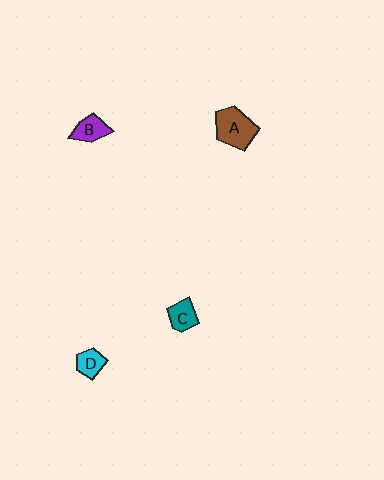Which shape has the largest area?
Shape A (brown).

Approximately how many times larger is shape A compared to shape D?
Approximately 1.9 times.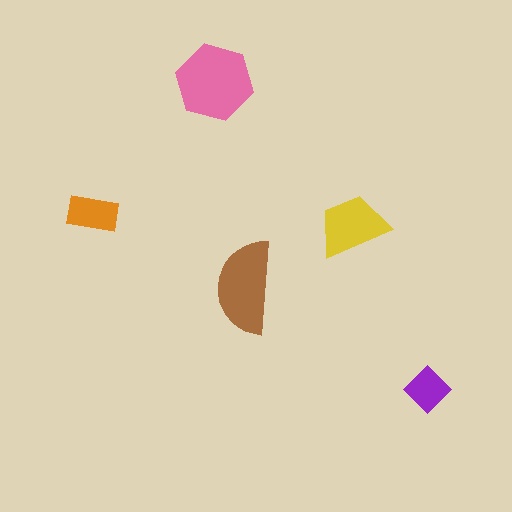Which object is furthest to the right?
The purple diamond is rightmost.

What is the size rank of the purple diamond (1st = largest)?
5th.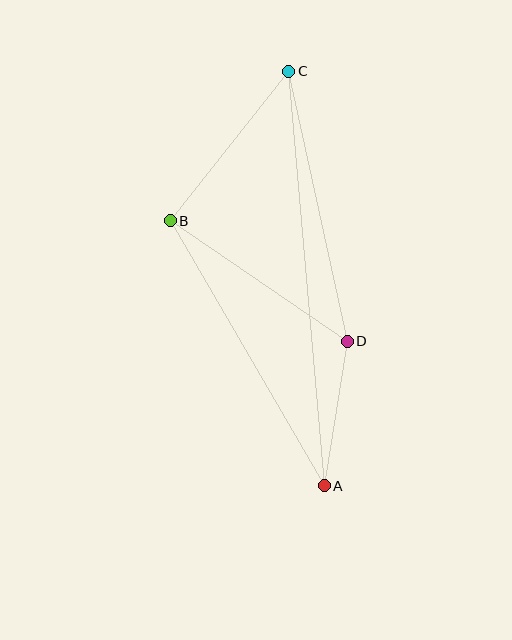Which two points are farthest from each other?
Points A and C are farthest from each other.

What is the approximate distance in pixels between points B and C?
The distance between B and C is approximately 191 pixels.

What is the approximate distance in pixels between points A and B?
The distance between A and B is approximately 306 pixels.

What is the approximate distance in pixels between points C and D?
The distance between C and D is approximately 276 pixels.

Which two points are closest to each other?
Points A and D are closest to each other.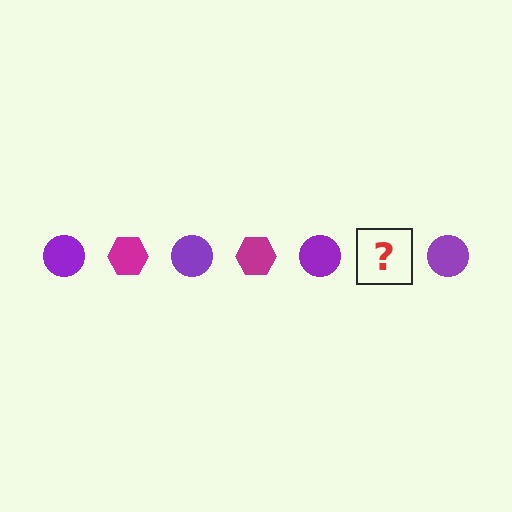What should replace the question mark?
The question mark should be replaced with a magenta hexagon.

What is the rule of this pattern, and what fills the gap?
The rule is that the pattern alternates between purple circle and magenta hexagon. The gap should be filled with a magenta hexagon.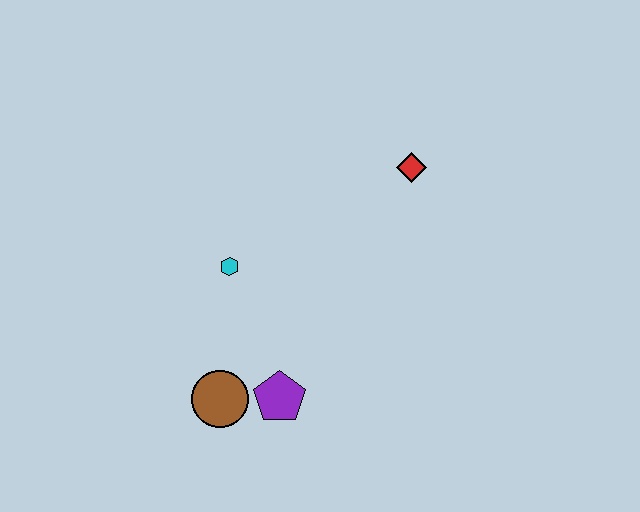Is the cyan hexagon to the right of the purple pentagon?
No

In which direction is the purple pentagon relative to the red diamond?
The purple pentagon is below the red diamond.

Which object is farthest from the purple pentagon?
The red diamond is farthest from the purple pentagon.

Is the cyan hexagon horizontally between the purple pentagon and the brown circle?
Yes